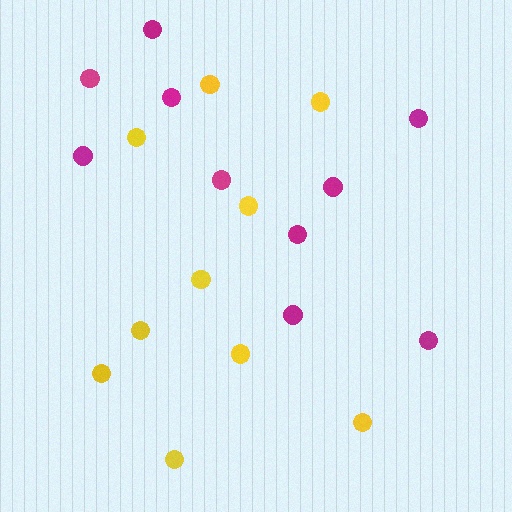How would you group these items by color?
There are 2 groups: one group of yellow circles (10) and one group of magenta circles (10).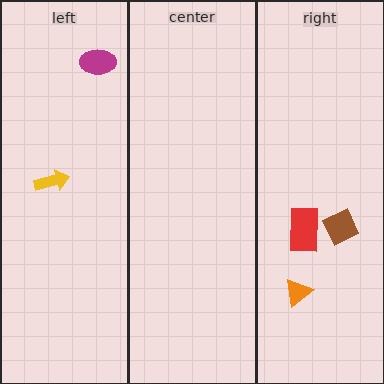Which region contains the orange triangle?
The right region.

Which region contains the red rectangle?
The right region.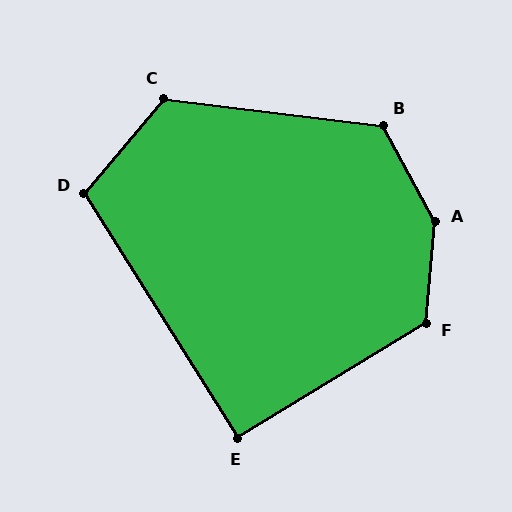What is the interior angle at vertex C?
Approximately 123 degrees (obtuse).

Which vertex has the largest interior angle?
A, at approximately 146 degrees.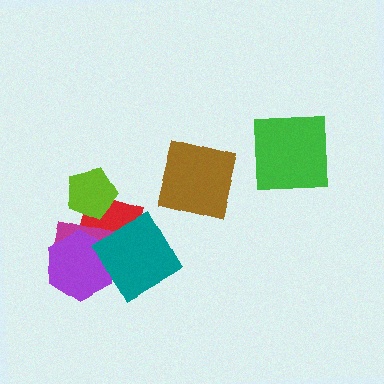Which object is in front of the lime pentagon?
The magenta rectangle is in front of the lime pentagon.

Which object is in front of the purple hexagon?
The teal diamond is in front of the purple hexagon.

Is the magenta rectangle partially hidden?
Yes, it is partially covered by another shape.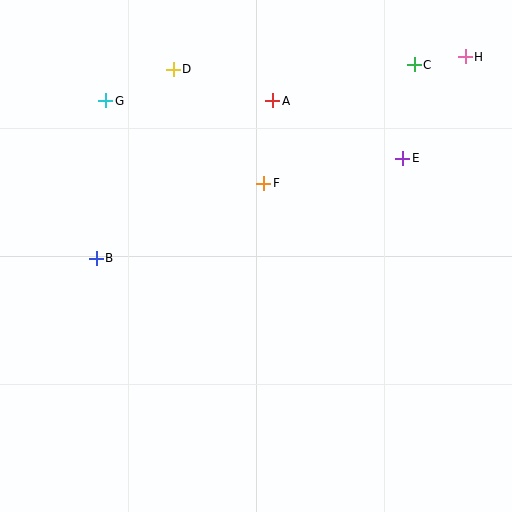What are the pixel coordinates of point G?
Point G is at (106, 101).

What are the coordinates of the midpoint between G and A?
The midpoint between G and A is at (189, 101).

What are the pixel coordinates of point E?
Point E is at (403, 158).